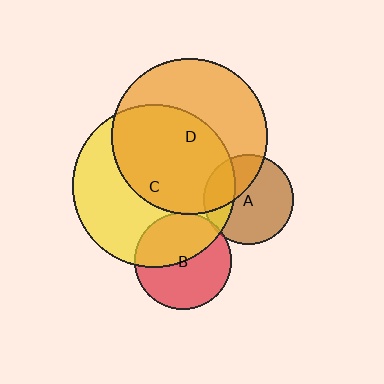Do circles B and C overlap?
Yes.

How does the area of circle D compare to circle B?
Approximately 2.6 times.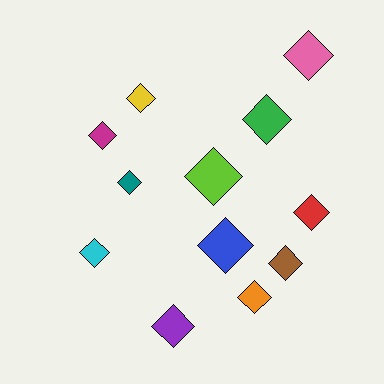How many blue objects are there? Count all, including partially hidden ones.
There is 1 blue object.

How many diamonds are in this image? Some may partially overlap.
There are 12 diamonds.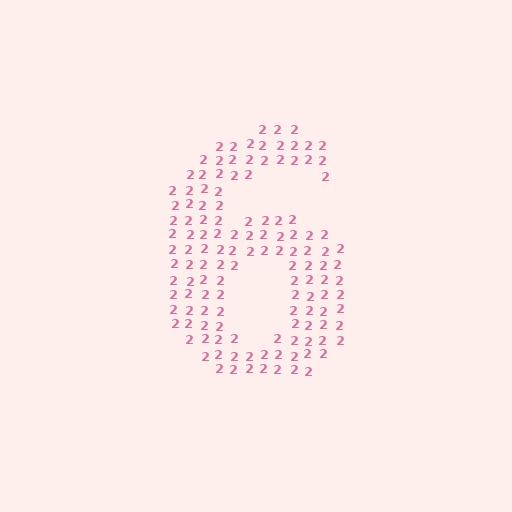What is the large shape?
The large shape is the digit 6.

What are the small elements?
The small elements are digit 2's.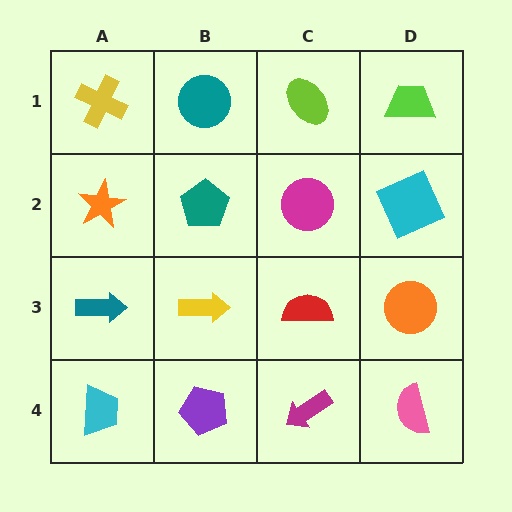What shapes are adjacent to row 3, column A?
An orange star (row 2, column A), a cyan trapezoid (row 4, column A), a yellow arrow (row 3, column B).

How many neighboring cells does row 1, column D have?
2.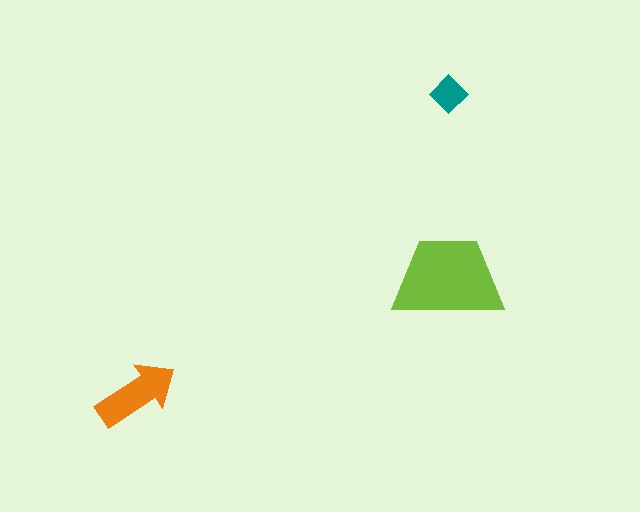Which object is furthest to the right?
The teal diamond is rightmost.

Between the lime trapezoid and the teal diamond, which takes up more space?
The lime trapezoid.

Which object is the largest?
The lime trapezoid.